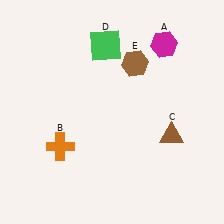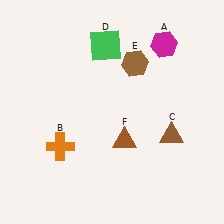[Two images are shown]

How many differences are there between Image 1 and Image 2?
There is 1 difference between the two images.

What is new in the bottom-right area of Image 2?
A brown triangle (F) was added in the bottom-right area of Image 2.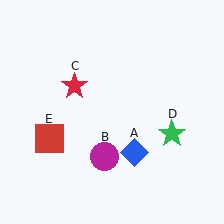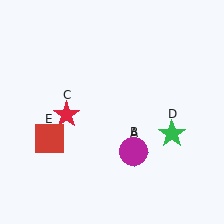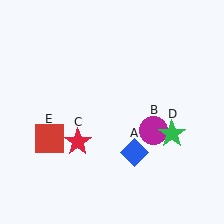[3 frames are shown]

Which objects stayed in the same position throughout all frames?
Blue diamond (object A) and green star (object D) and red square (object E) remained stationary.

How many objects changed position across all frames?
2 objects changed position: magenta circle (object B), red star (object C).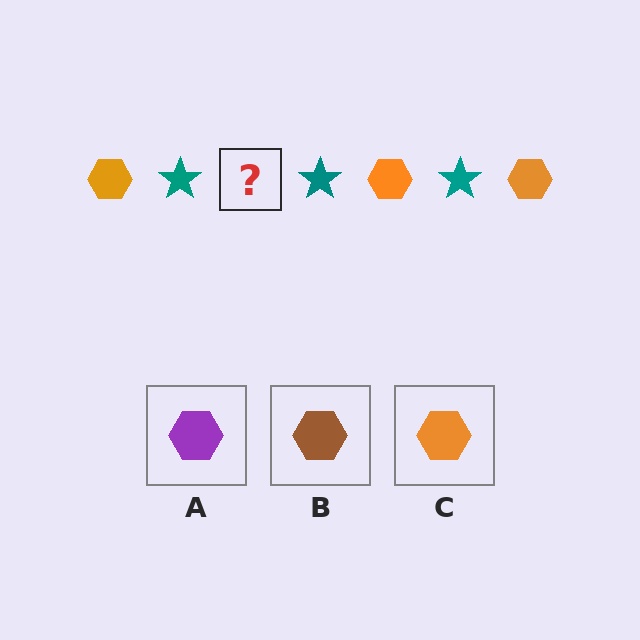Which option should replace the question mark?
Option C.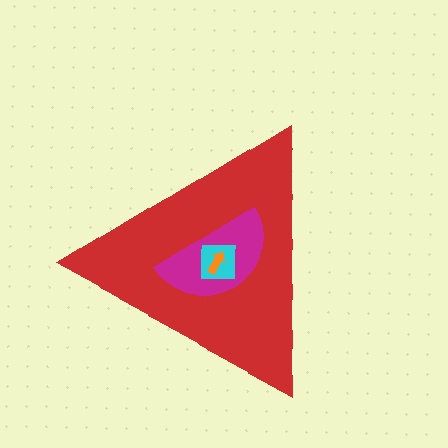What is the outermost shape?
The red triangle.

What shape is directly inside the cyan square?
The orange arrow.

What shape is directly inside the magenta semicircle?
The cyan square.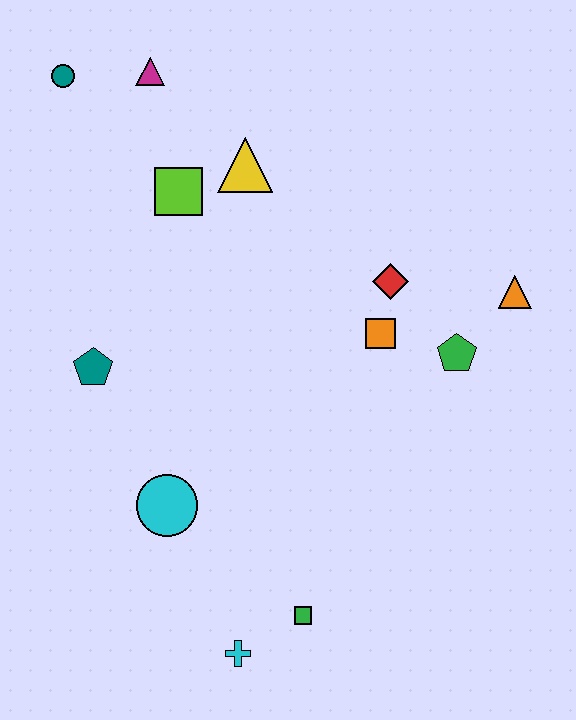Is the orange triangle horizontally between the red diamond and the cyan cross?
No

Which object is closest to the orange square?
The red diamond is closest to the orange square.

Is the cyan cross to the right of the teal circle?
Yes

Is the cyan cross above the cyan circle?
No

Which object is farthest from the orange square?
The teal circle is farthest from the orange square.